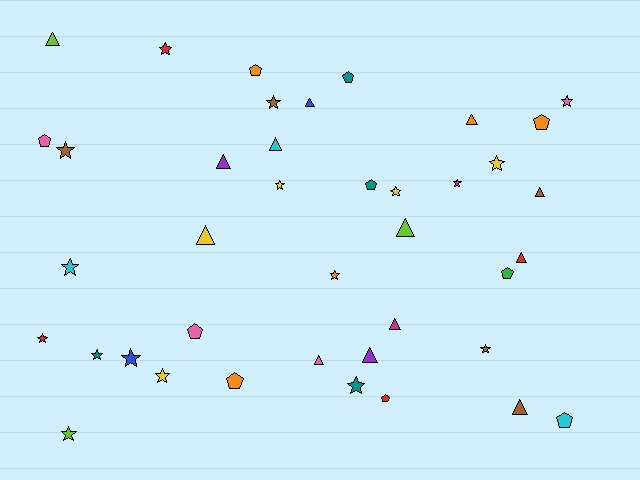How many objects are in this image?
There are 40 objects.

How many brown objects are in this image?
There are 5 brown objects.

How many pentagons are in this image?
There are 10 pentagons.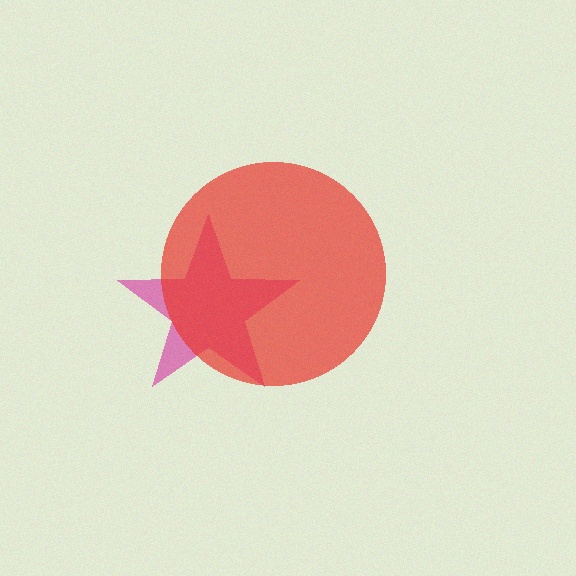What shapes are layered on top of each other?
The layered shapes are: a magenta star, a red circle.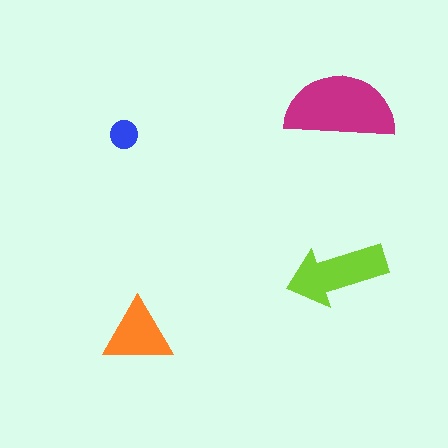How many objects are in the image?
There are 4 objects in the image.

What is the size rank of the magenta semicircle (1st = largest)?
1st.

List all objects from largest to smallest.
The magenta semicircle, the lime arrow, the orange triangle, the blue circle.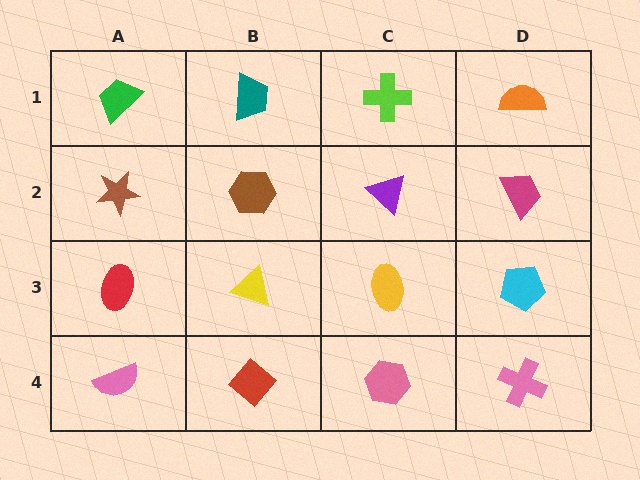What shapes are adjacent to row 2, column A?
A green trapezoid (row 1, column A), a red ellipse (row 3, column A), a brown hexagon (row 2, column B).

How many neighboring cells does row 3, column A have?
3.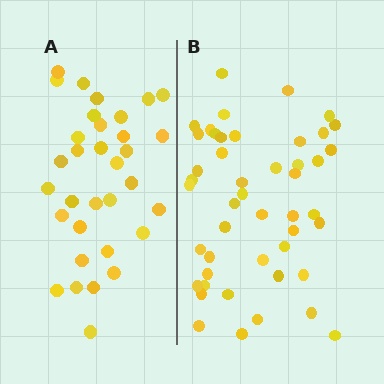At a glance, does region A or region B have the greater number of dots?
Region B (the right region) has more dots.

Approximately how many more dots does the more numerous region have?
Region B has approximately 15 more dots than region A.